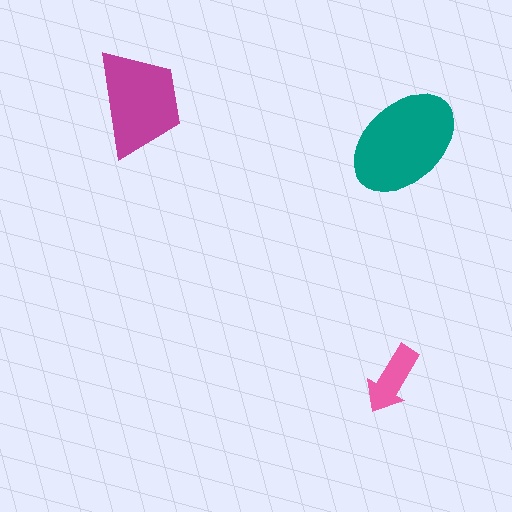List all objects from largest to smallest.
The teal ellipse, the magenta trapezoid, the pink arrow.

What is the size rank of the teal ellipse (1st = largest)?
1st.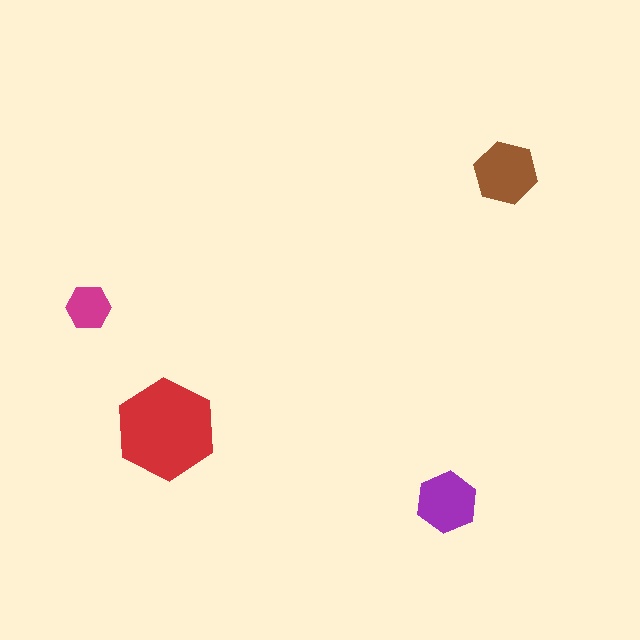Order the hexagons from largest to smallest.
the red one, the brown one, the purple one, the magenta one.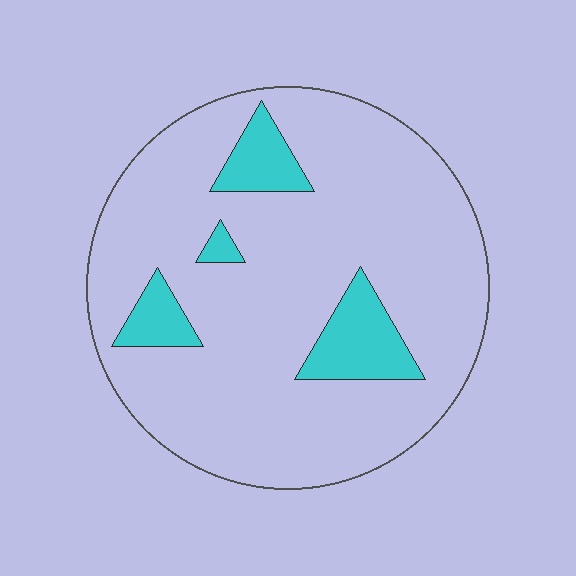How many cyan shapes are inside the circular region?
4.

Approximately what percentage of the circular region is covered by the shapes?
Approximately 15%.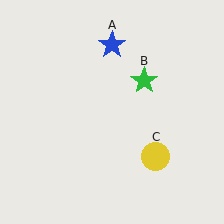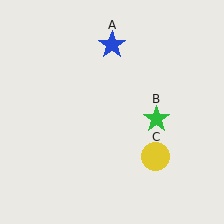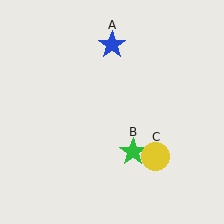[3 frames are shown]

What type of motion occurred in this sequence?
The green star (object B) rotated clockwise around the center of the scene.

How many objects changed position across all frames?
1 object changed position: green star (object B).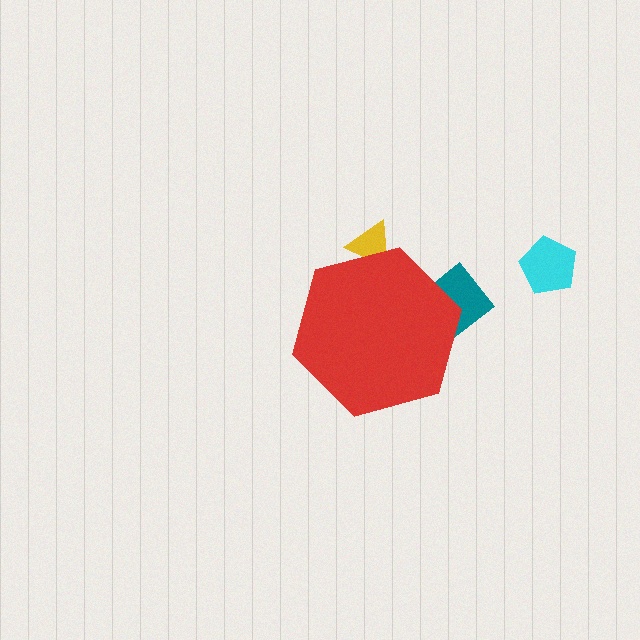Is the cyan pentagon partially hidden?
No, the cyan pentagon is fully visible.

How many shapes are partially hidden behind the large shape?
2 shapes are partially hidden.